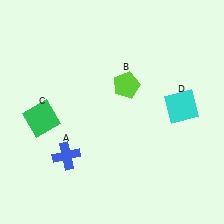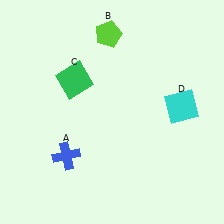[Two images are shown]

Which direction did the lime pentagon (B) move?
The lime pentagon (B) moved up.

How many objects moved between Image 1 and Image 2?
2 objects moved between the two images.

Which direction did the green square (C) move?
The green square (C) moved up.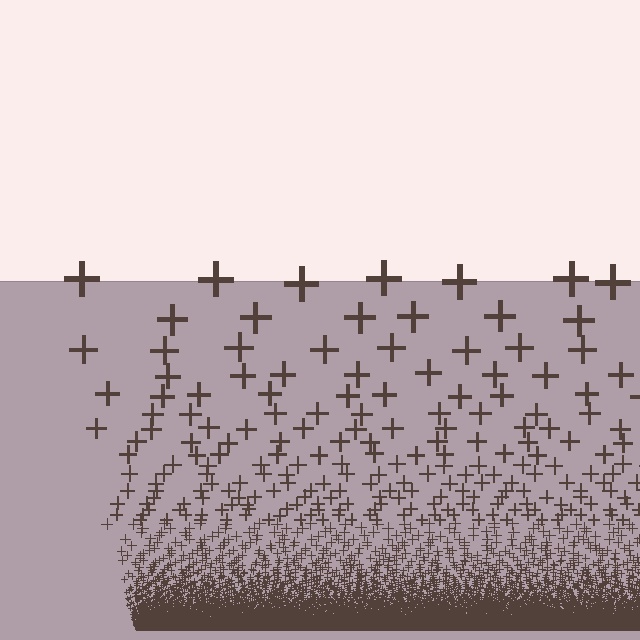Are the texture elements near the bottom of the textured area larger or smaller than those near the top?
Smaller. The gradient is inverted — elements near the bottom are smaller and denser.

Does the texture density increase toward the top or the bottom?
Density increases toward the bottom.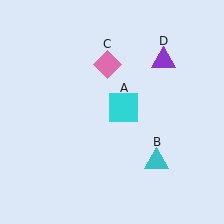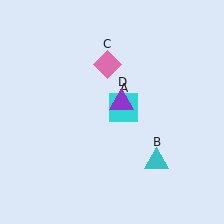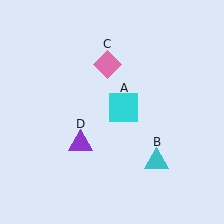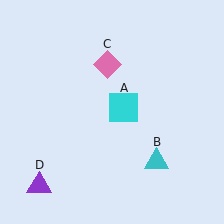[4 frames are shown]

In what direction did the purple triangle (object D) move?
The purple triangle (object D) moved down and to the left.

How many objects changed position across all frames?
1 object changed position: purple triangle (object D).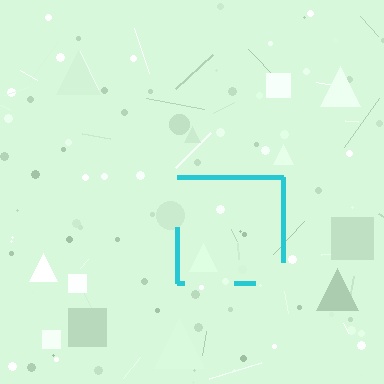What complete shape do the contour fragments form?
The contour fragments form a square.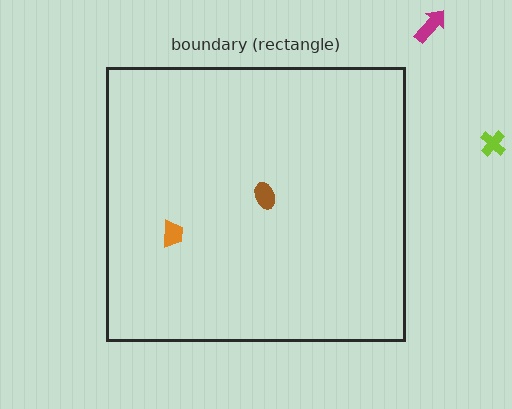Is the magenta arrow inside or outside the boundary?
Outside.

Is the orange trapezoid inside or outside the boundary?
Inside.